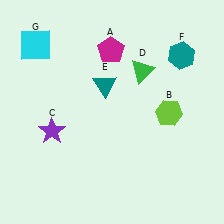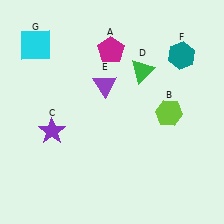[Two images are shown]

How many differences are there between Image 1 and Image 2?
There is 1 difference between the two images.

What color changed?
The triangle (E) changed from teal in Image 1 to purple in Image 2.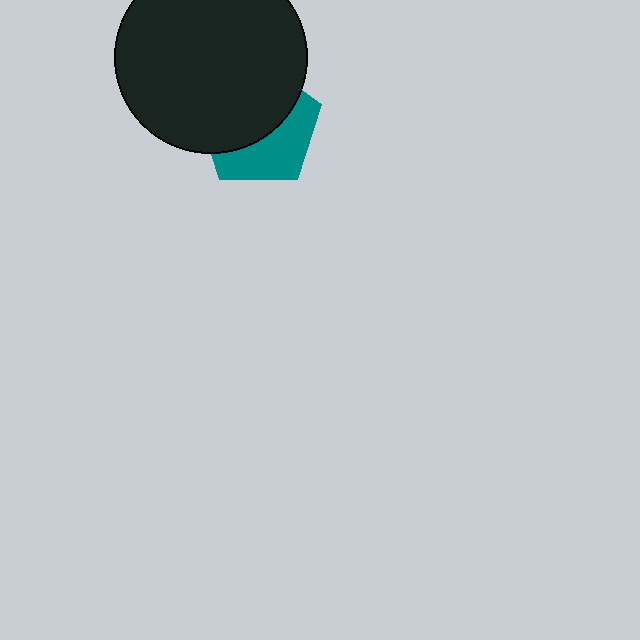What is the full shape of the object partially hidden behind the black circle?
The partially hidden object is a teal pentagon.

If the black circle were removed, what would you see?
You would see the complete teal pentagon.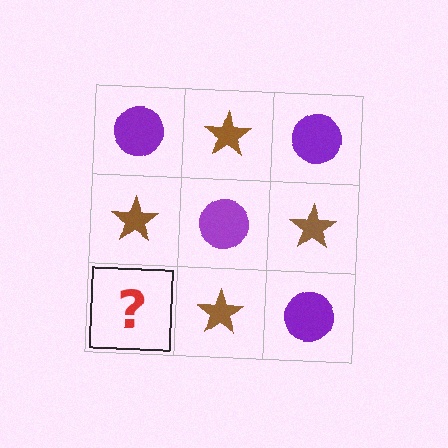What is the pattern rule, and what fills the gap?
The rule is that it alternates purple circle and brown star in a checkerboard pattern. The gap should be filled with a purple circle.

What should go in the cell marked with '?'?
The missing cell should contain a purple circle.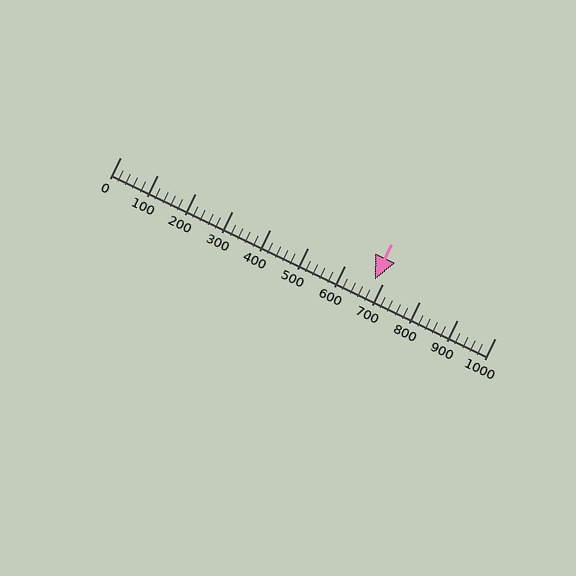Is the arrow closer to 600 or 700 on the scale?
The arrow is closer to 700.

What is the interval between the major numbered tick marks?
The major tick marks are spaced 100 units apart.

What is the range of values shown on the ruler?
The ruler shows values from 0 to 1000.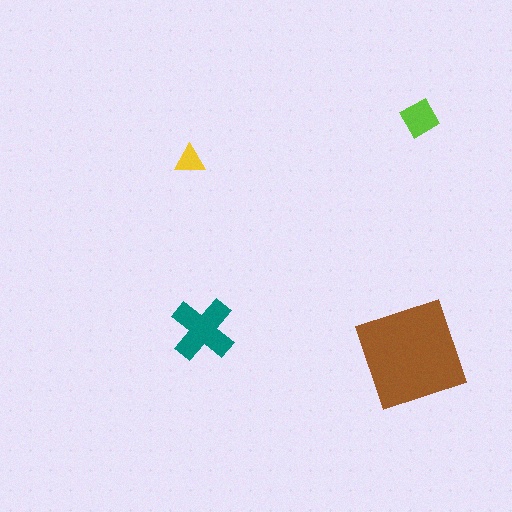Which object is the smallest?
The yellow triangle.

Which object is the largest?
The brown square.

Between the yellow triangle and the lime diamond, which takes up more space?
The lime diamond.